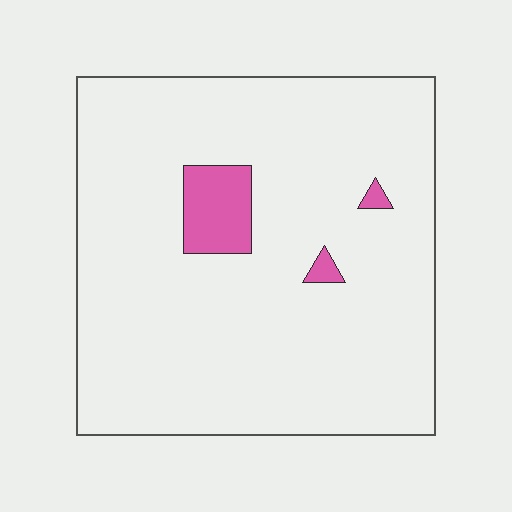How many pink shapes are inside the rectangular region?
3.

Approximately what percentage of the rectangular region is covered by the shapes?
Approximately 5%.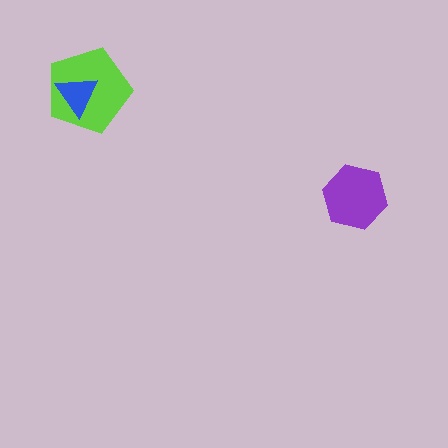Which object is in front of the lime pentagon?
The blue triangle is in front of the lime pentagon.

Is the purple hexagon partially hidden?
No, no other shape covers it.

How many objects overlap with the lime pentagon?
1 object overlaps with the lime pentagon.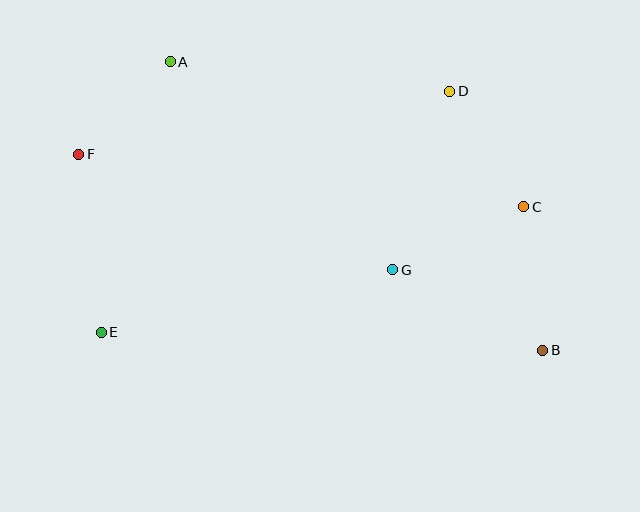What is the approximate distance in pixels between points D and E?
The distance between D and E is approximately 424 pixels.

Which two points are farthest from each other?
Points B and F are farthest from each other.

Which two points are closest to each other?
Points A and F are closest to each other.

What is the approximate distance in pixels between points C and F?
The distance between C and F is approximately 448 pixels.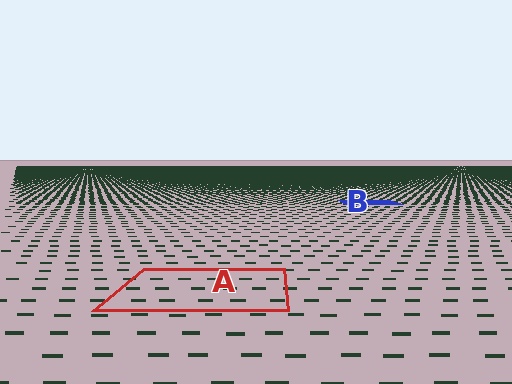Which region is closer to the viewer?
Region A is closer. The texture elements there are larger and more spread out.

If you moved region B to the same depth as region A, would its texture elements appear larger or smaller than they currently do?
They would appear larger. At a closer depth, the same texture elements are projected at a bigger on-screen size.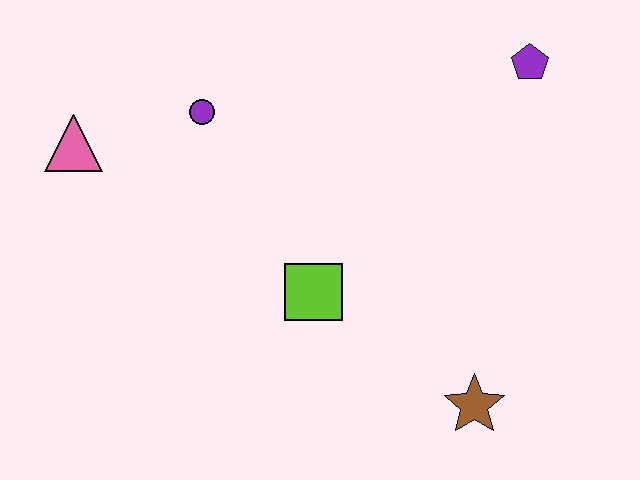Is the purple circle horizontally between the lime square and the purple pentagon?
No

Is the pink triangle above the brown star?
Yes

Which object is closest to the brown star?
The lime square is closest to the brown star.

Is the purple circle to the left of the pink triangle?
No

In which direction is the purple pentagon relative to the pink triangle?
The purple pentagon is to the right of the pink triangle.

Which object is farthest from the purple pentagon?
The pink triangle is farthest from the purple pentagon.